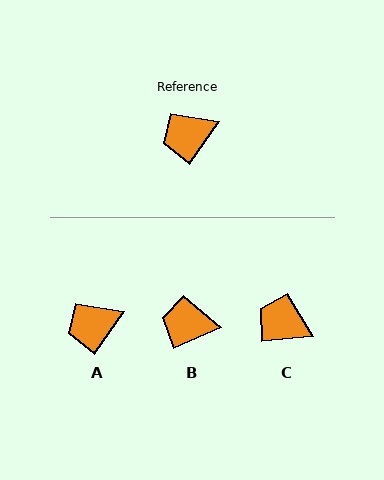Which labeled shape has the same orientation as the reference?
A.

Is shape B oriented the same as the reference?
No, it is off by about 30 degrees.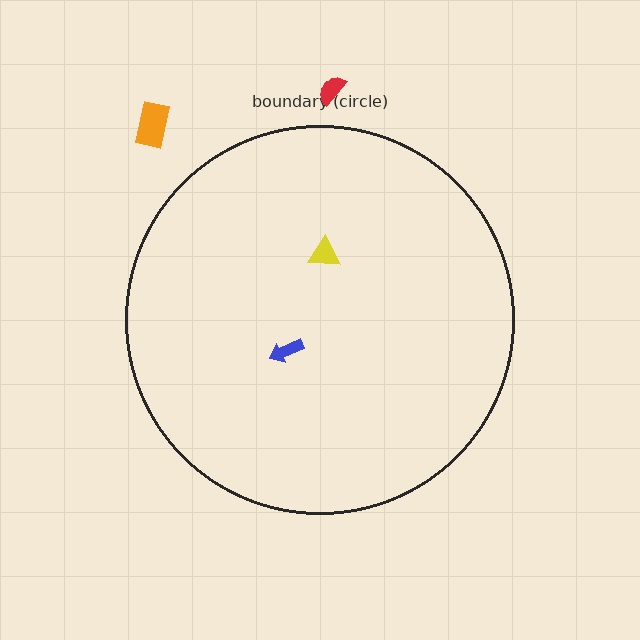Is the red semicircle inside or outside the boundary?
Outside.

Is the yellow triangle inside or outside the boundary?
Inside.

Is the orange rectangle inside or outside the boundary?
Outside.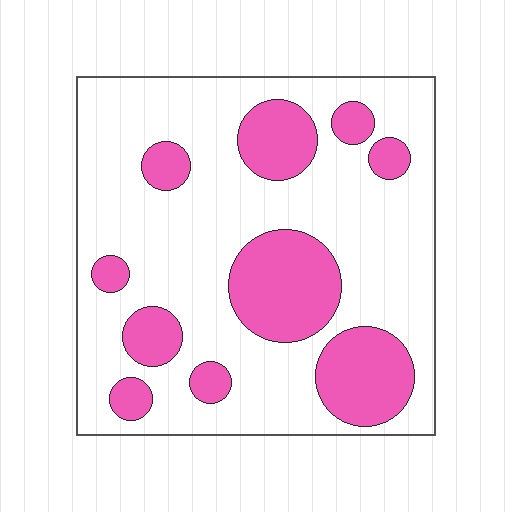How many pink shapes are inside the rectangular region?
10.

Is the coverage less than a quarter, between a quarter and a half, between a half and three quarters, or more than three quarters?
Between a quarter and a half.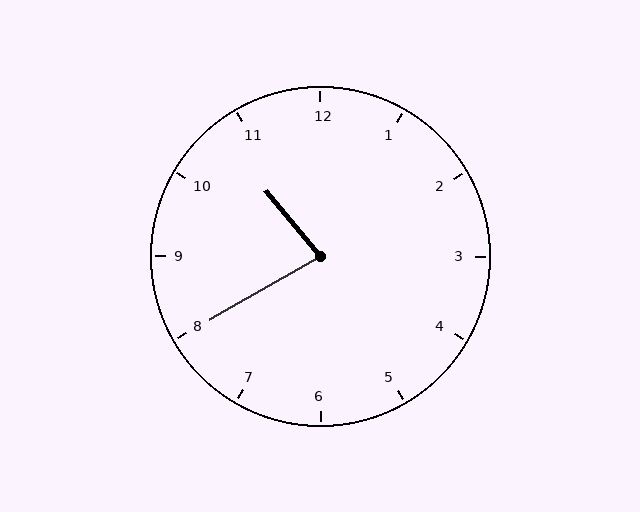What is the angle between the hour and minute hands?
Approximately 80 degrees.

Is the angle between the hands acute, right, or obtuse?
It is acute.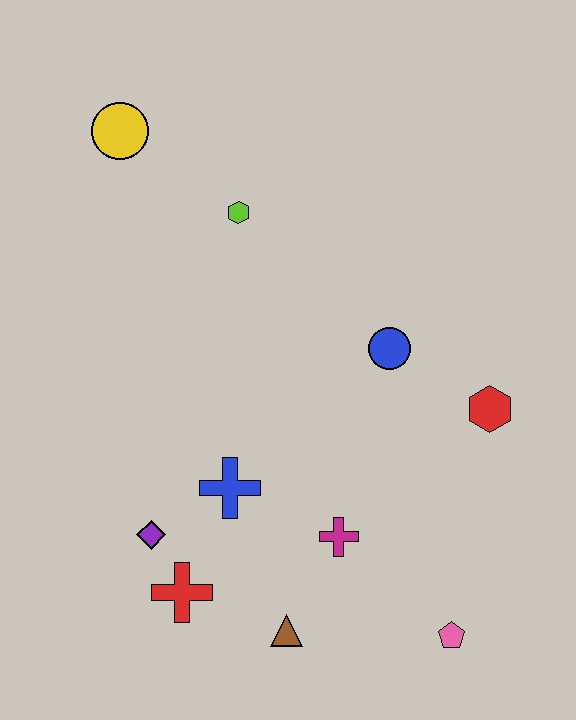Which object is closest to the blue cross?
The purple diamond is closest to the blue cross.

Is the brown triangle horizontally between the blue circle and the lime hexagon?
Yes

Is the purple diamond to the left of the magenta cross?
Yes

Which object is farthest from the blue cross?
The yellow circle is farthest from the blue cross.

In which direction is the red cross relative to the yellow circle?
The red cross is below the yellow circle.